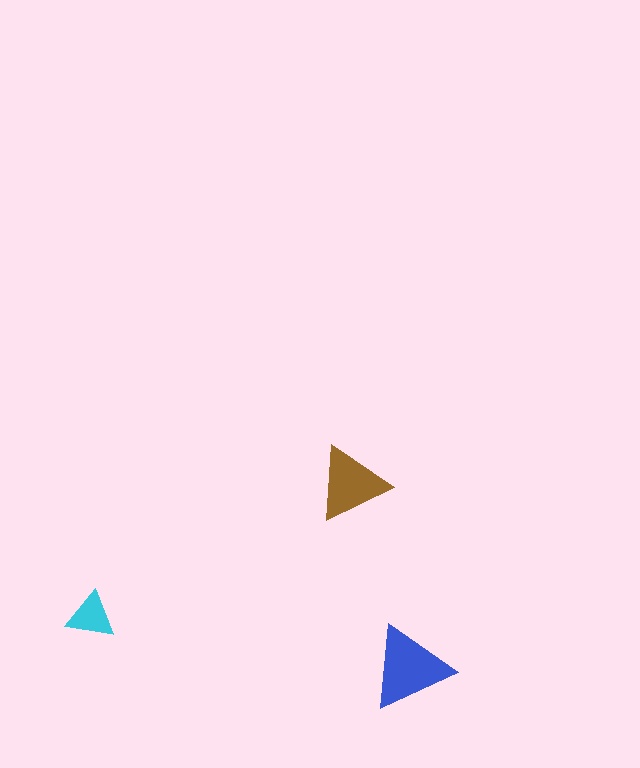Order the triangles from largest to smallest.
the blue one, the brown one, the cyan one.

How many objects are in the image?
There are 3 objects in the image.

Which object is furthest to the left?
The cyan triangle is leftmost.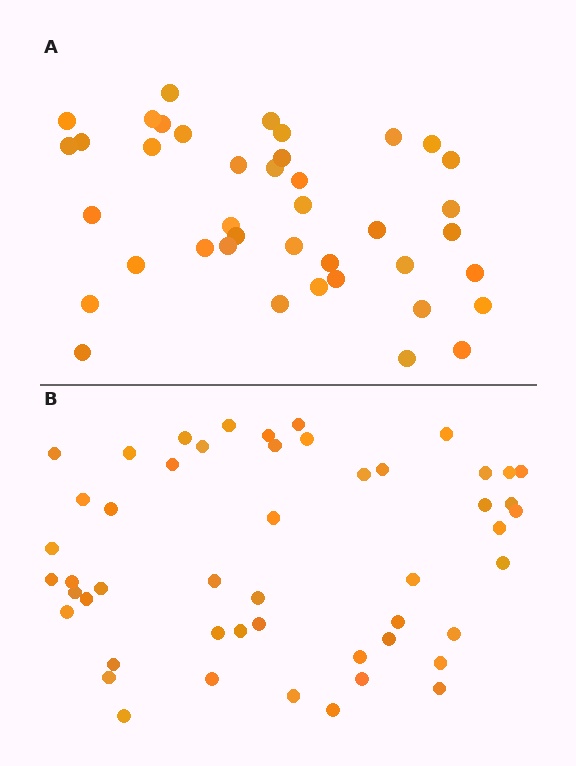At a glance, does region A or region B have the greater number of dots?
Region B (the bottom region) has more dots.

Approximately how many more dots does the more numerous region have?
Region B has roughly 10 or so more dots than region A.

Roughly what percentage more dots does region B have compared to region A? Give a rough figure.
About 25% more.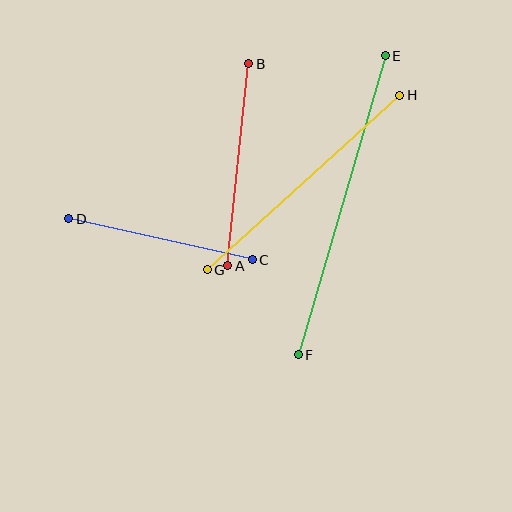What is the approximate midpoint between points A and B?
The midpoint is at approximately (238, 165) pixels.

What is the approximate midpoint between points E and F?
The midpoint is at approximately (342, 205) pixels.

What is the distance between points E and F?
The distance is approximately 311 pixels.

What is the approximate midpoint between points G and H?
The midpoint is at approximately (304, 182) pixels.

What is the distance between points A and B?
The distance is approximately 203 pixels.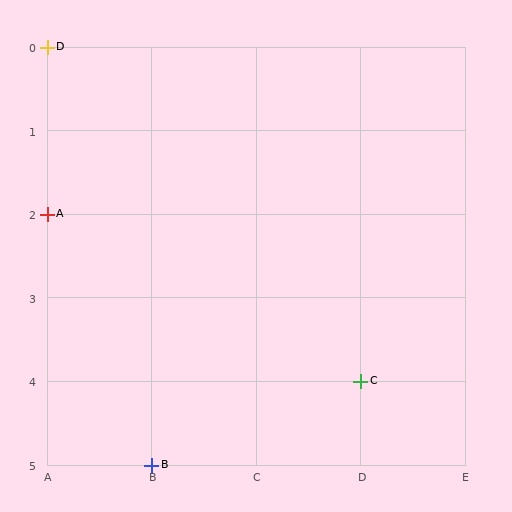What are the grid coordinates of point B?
Point B is at grid coordinates (B, 5).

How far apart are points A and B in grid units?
Points A and B are 1 column and 3 rows apart (about 3.2 grid units diagonally).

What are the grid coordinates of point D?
Point D is at grid coordinates (A, 0).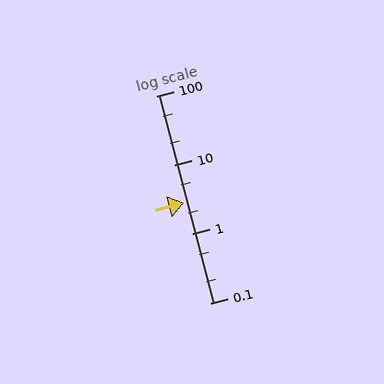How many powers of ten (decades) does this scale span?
The scale spans 3 decades, from 0.1 to 100.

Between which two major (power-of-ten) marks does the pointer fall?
The pointer is between 1 and 10.